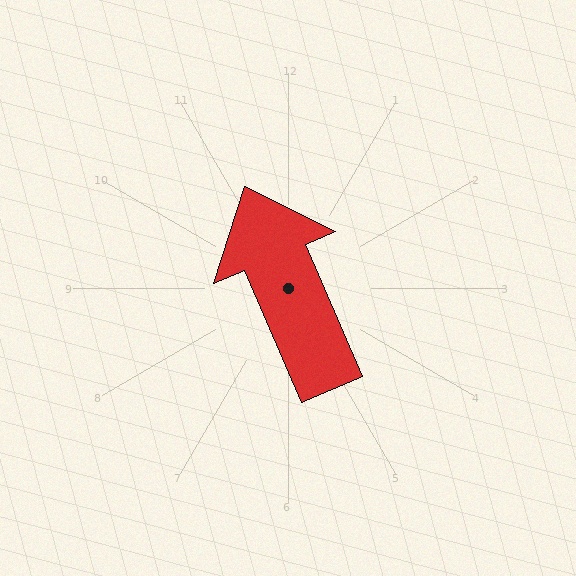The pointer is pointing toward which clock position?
Roughly 11 o'clock.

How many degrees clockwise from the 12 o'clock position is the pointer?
Approximately 337 degrees.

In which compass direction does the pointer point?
Northwest.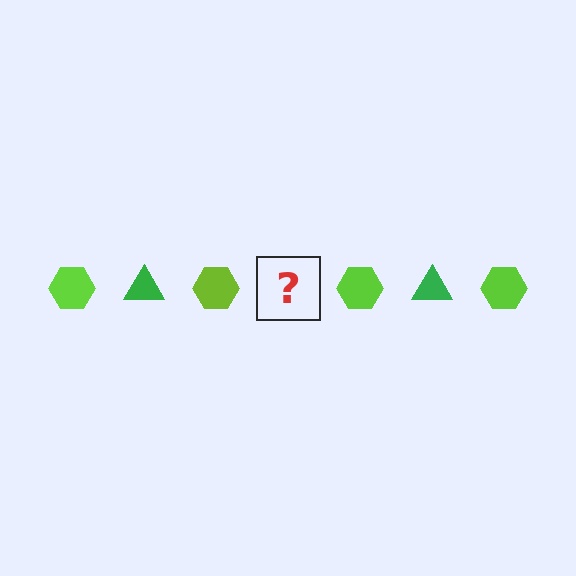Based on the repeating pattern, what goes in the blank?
The blank should be a green triangle.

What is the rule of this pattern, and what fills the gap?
The rule is that the pattern alternates between lime hexagon and green triangle. The gap should be filled with a green triangle.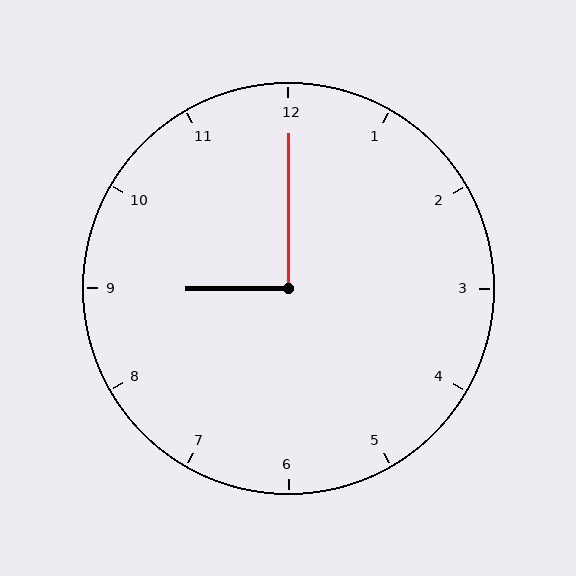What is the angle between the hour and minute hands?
Approximately 90 degrees.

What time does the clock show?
9:00.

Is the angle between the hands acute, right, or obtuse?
It is right.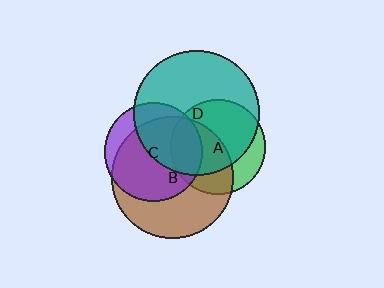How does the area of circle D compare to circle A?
Approximately 1.8 times.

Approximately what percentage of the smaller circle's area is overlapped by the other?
Approximately 70%.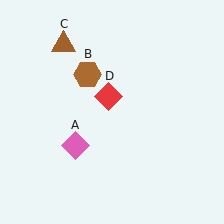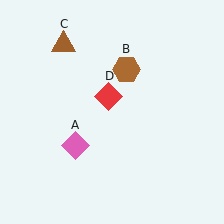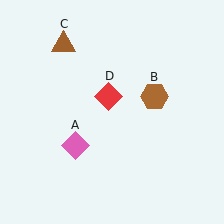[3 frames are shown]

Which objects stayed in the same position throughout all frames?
Pink diamond (object A) and brown triangle (object C) and red diamond (object D) remained stationary.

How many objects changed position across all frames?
1 object changed position: brown hexagon (object B).